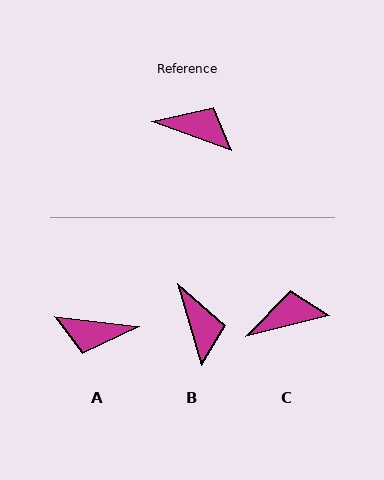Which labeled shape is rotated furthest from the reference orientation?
A, about 167 degrees away.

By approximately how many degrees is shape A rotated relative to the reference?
Approximately 167 degrees clockwise.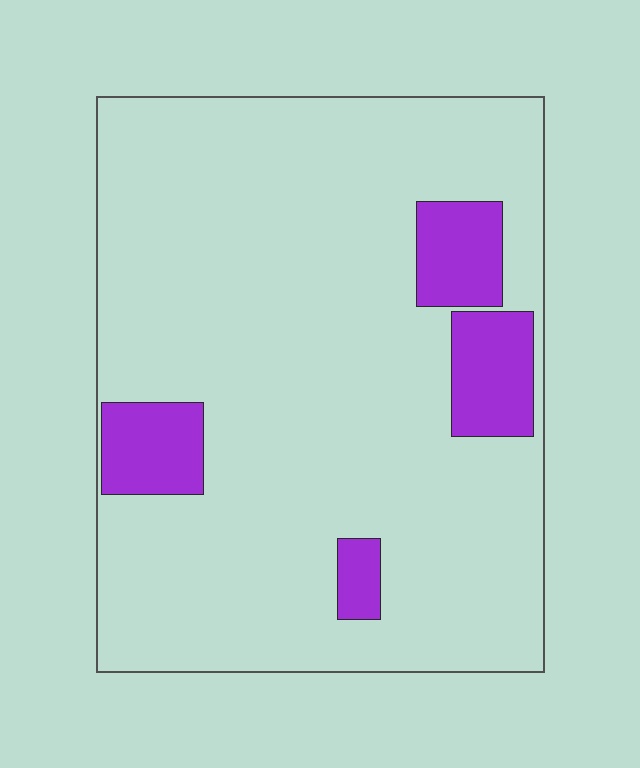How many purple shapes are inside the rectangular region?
4.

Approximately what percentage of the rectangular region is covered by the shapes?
Approximately 15%.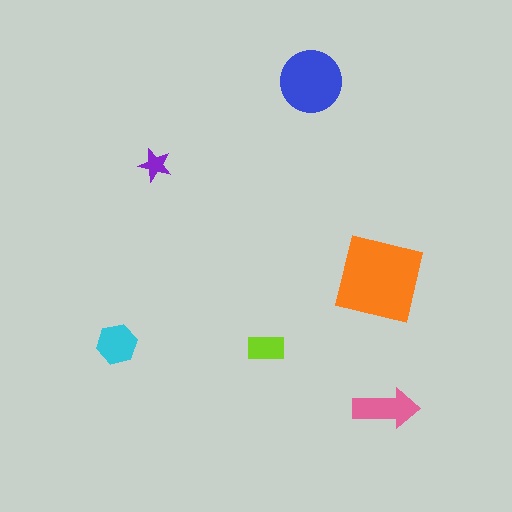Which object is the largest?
The orange square.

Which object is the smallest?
The purple star.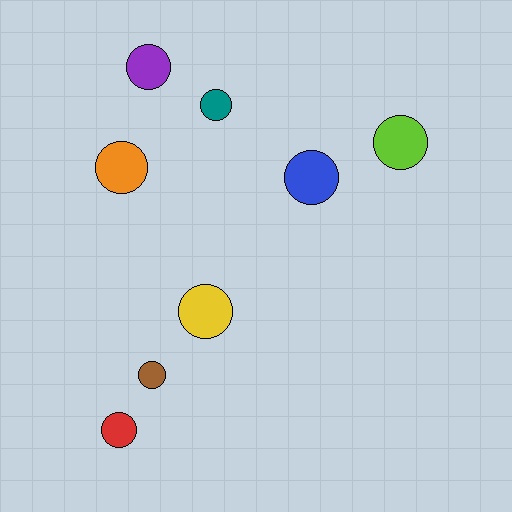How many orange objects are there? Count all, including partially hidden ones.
There is 1 orange object.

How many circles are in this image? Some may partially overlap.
There are 8 circles.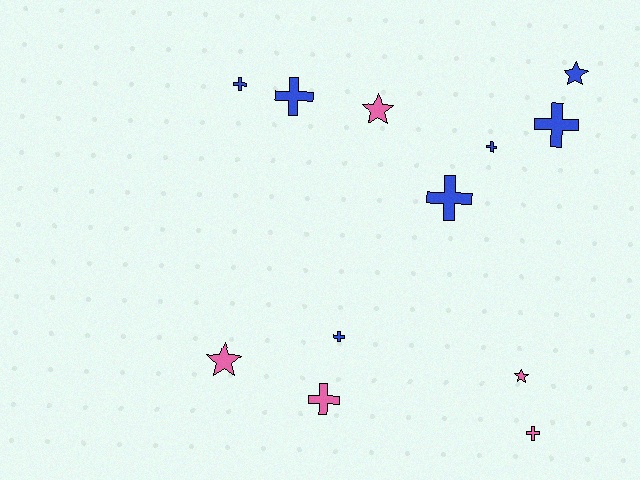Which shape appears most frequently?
Cross, with 8 objects.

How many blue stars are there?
There is 1 blue star.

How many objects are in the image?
There are 12 objects.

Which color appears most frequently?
Blue, with 7 objects.